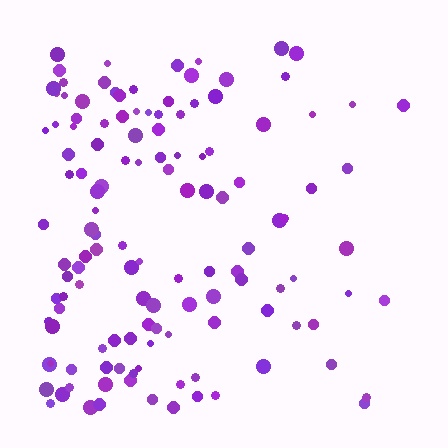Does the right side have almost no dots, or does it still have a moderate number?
Still a moderate number, just noticeably fewer than the left.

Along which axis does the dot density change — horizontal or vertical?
Horizontal.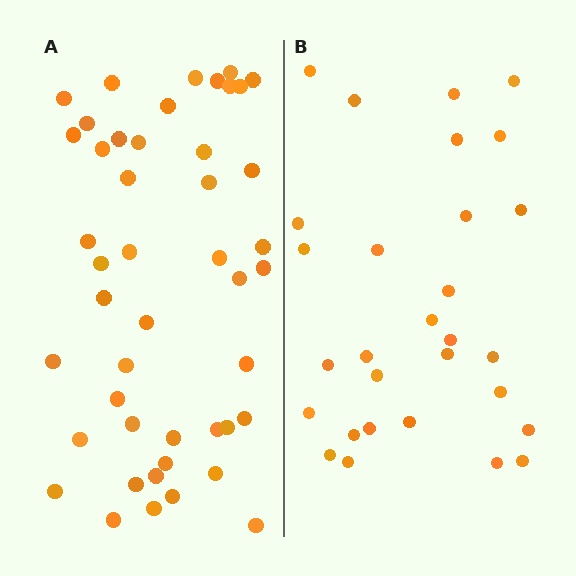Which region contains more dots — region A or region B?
Region A (the left region) has more dots.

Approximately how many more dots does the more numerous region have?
Region A has approximately 15 more dots than region B.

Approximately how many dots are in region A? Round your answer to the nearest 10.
About 50 dots. (The exact count is 46, which rounds to 50.)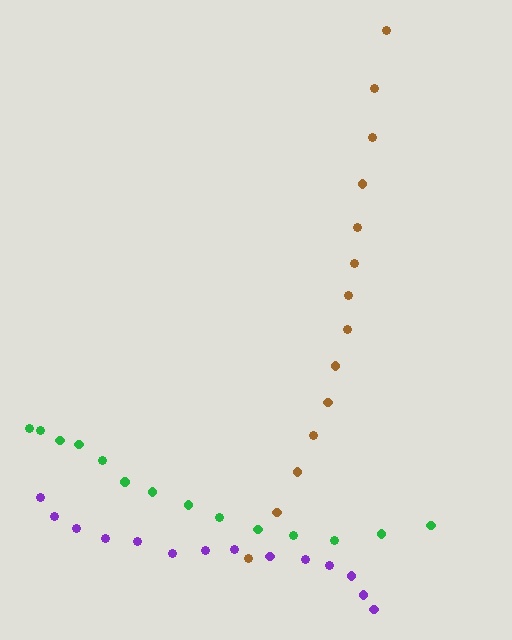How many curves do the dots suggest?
There are 3 distinct paths.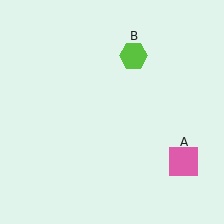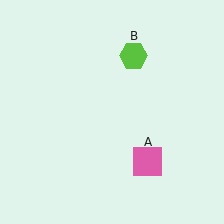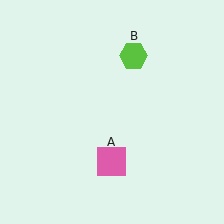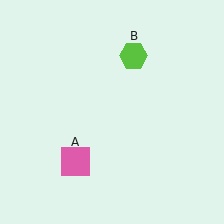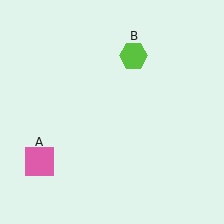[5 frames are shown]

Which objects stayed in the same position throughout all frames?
Lime hexagon (object B) remained stationary.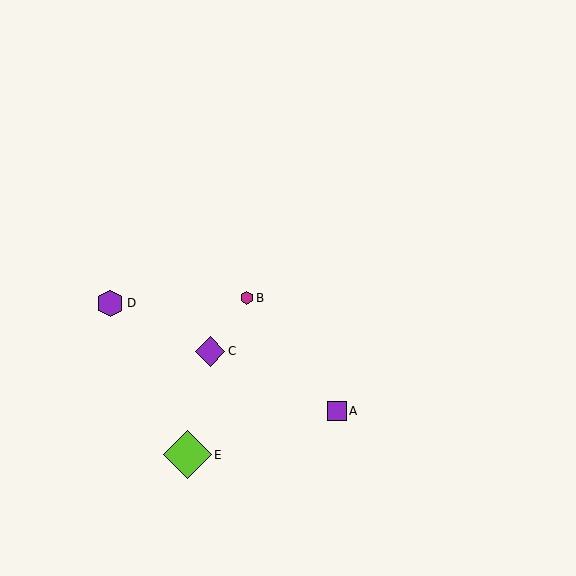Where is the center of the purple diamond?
The center of the purple diamond is at (210, 351).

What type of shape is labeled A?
Shape A is a purple square.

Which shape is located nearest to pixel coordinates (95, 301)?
The purple hexagon (labeled D) at (110, 303) is nearest to that location.